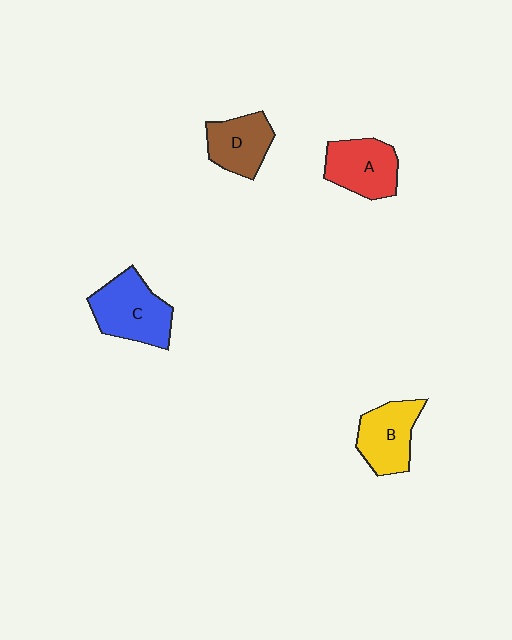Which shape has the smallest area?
Shape D (brown).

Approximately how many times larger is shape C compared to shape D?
Approximately 1.3 times.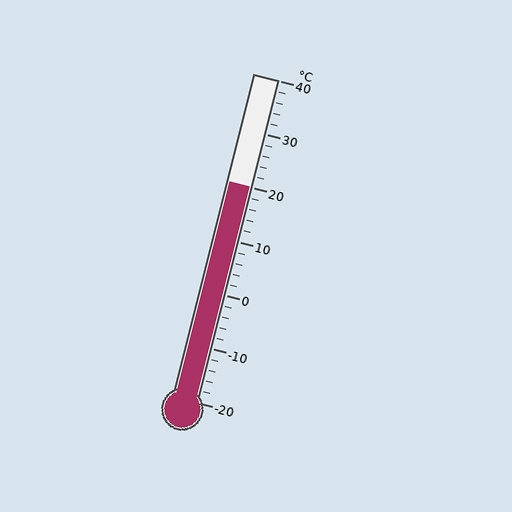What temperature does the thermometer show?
The thermometer shows approximately 20°C.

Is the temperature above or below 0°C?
The temperature is above 0°C.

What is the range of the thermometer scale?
The thermometer scale ranges from -20°C to 40°C.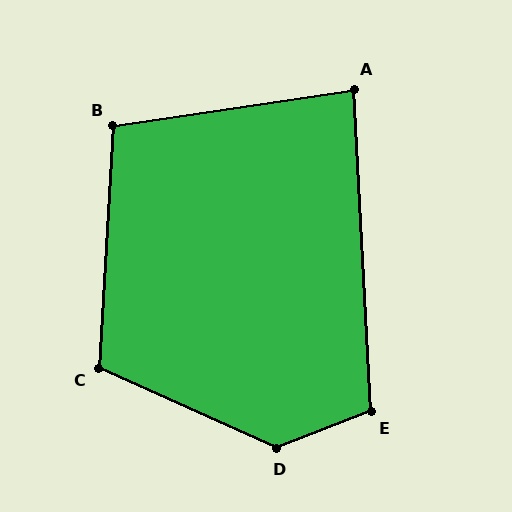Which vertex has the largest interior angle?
D, at approximately 134 degrees.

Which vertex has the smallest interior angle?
A, at approximately 84 degrees.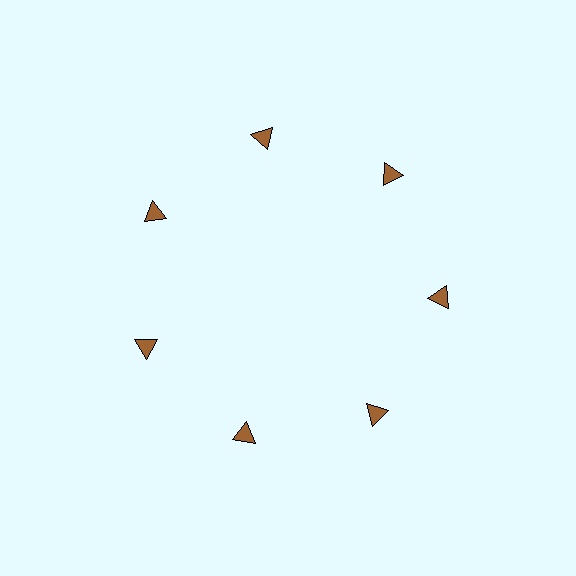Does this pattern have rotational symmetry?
Yes, this pattern has 7-fold rotational symmetry. It looks the same after rotating 51 degrees around the center.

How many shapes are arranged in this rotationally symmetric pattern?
There are 7 shapes, arranged in 7 groups of 1.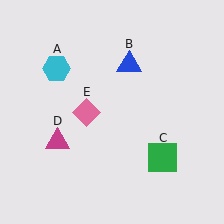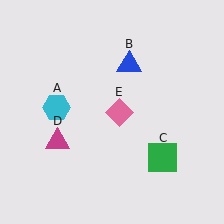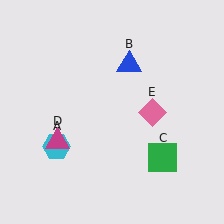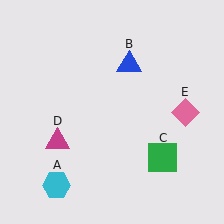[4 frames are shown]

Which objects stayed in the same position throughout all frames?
Blue triangle (object B) and green square (object C) and magenta triangle (object D) remained stationary.